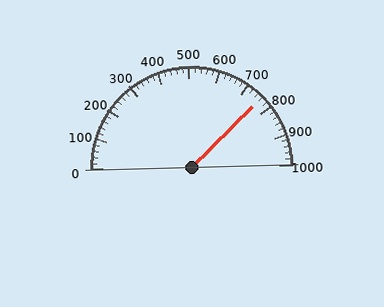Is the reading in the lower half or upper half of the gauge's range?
The reading is in the upper half of the range (0 to 1000).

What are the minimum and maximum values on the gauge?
The gauge ranges from 0 to 1000.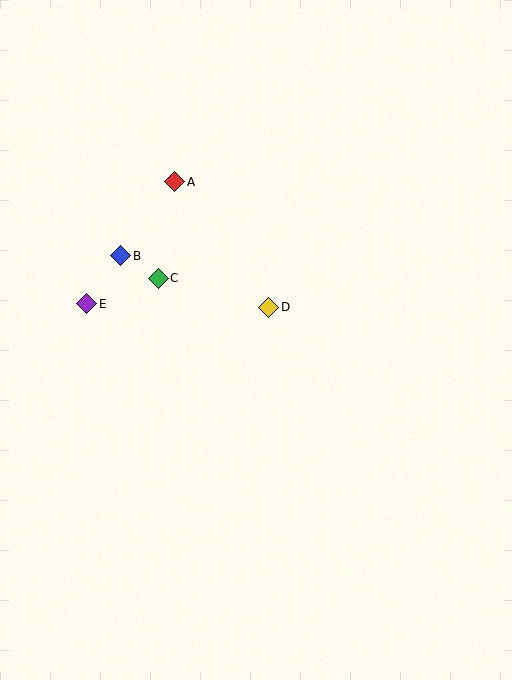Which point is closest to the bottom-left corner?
Point E is closest to the bottom-left corner.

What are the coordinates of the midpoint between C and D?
The midpoint between C and D is at (214, 293).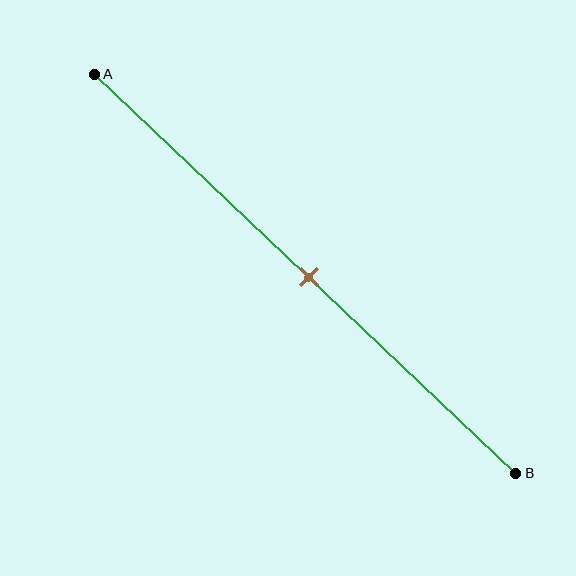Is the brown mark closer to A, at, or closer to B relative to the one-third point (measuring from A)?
The brown mark is closer to point B than the one-third point of segment AB.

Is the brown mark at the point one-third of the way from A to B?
No, the mark is at about 50% from A, not at the 33% one-third point.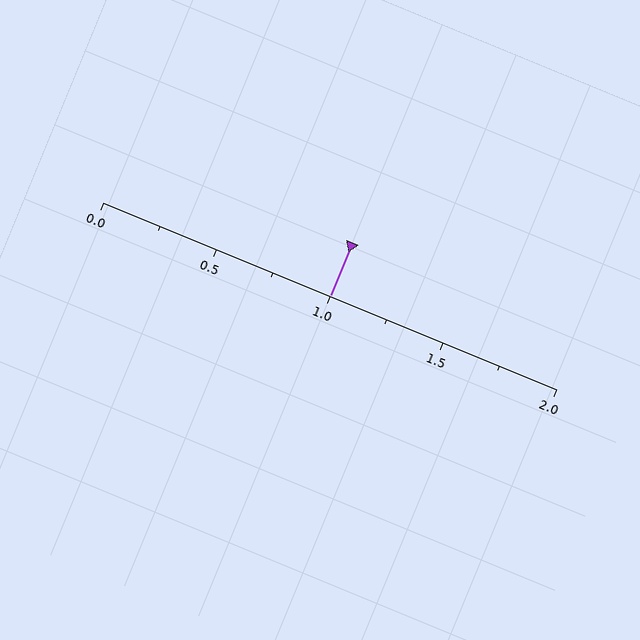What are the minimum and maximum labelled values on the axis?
The axis runs from 0.0 to 2.0.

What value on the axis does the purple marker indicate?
The marker indicates approximately 1.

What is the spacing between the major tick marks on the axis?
The major ticks are spaced 0.5 apart.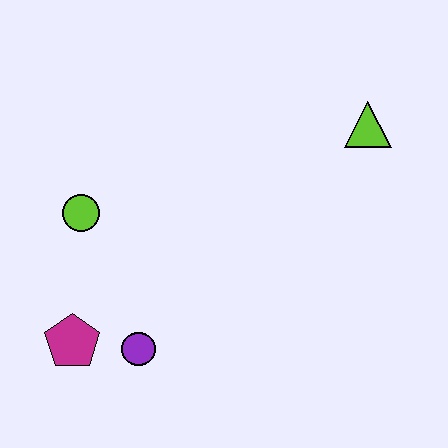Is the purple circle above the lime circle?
No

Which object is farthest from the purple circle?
The lime triangle is farthest from the purple circle.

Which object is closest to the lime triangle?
The lime circle is closest to the lime triangle.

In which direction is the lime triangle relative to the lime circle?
The lime triangle is to the right of the lime circle.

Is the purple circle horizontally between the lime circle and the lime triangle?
Yes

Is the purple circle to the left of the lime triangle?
Yes